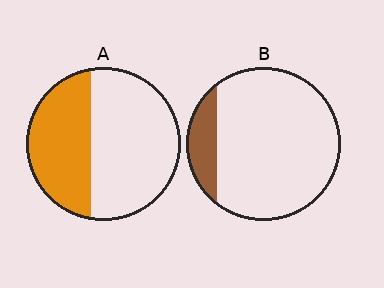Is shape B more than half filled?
No.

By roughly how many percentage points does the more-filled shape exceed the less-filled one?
By roughly 25 percentage points (A over B).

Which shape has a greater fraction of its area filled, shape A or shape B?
Shape A.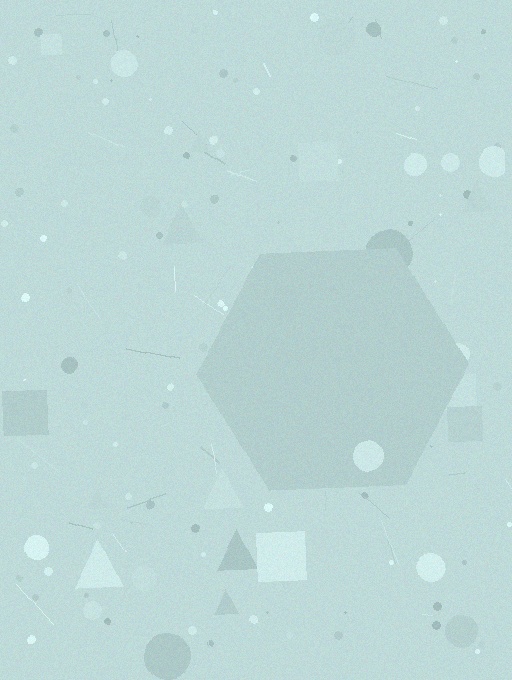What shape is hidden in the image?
A hexagon is hidden in the image.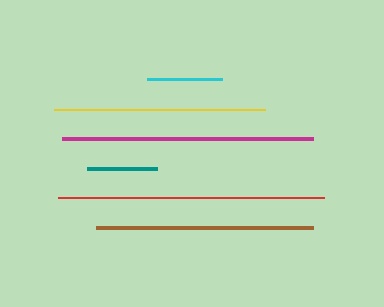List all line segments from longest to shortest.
From longest to shortest: red, magenta, brown, yellow, cyan, teal.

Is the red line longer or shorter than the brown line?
The red line is longer than the brown line.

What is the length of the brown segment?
The brown segment is approximately 217 pixels long.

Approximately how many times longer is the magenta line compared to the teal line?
The magenta line is approximately 3.6 times the length of the teal line.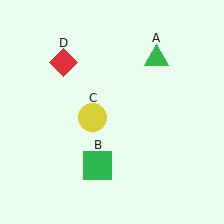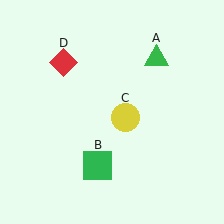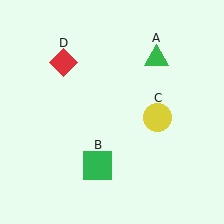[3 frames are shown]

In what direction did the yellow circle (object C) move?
The yellow circle (object C) moved right.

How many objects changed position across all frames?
1 object changed position: yellow circle (object C).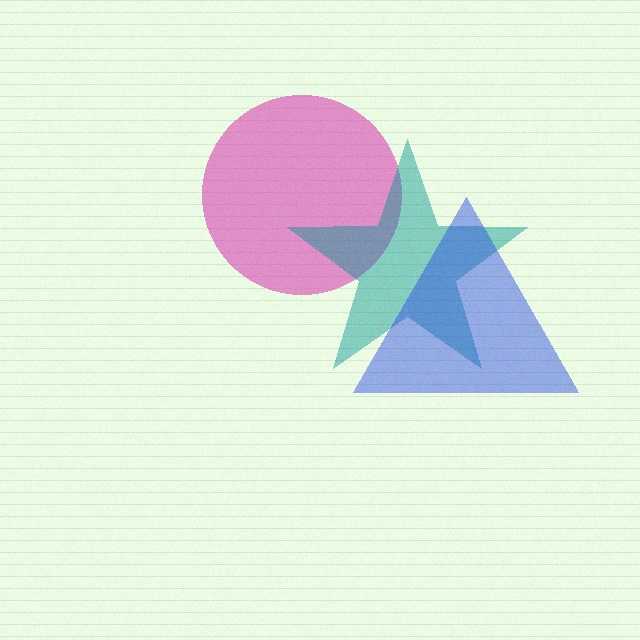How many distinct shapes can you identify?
There are 3 distinct shapes: a pink circle, a teal star, a blue triangle.